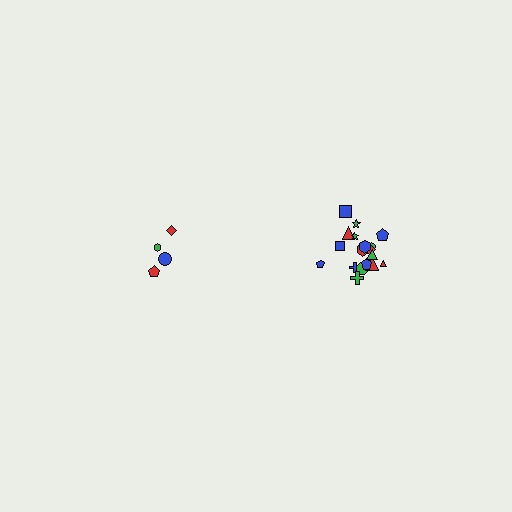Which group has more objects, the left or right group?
The right group.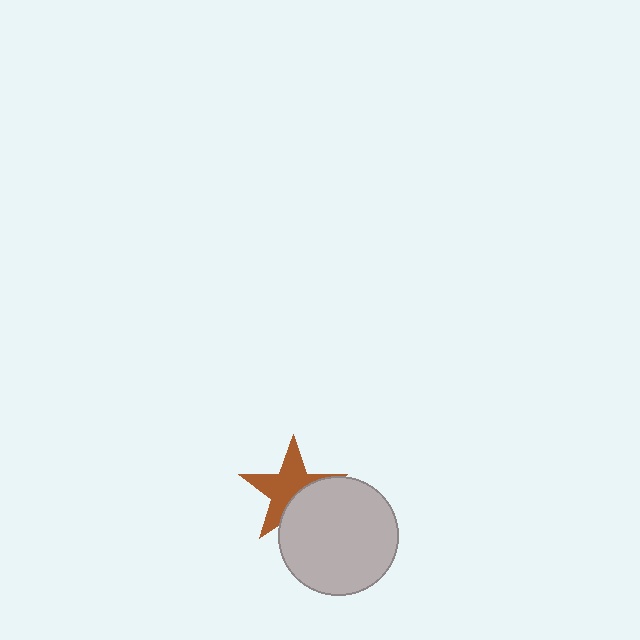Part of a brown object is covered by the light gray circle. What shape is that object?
It is a star.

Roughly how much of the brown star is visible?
About half of it is visible (roughly 62%).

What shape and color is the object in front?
The object in front is a light gray circle.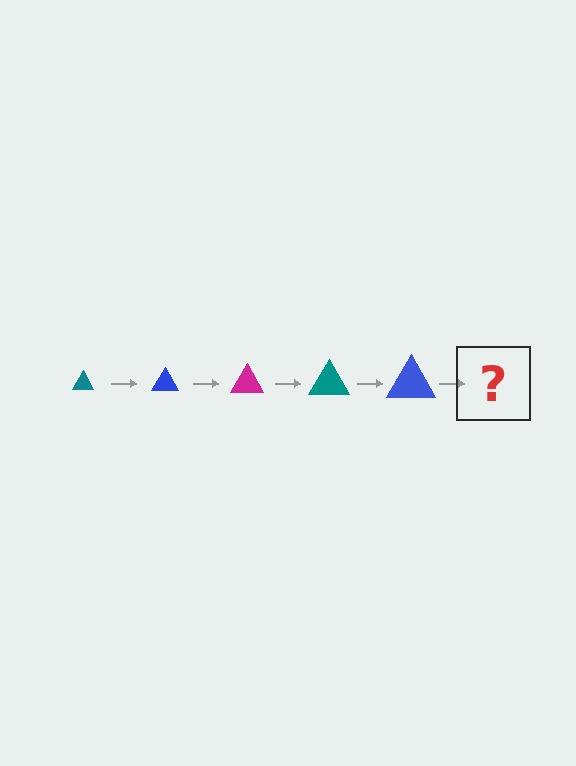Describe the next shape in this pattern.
It should be a magenta triangle, larger than the previous one.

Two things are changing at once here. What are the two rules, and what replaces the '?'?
The two rules are that the triangle grows larger each step and the color cycles through teal, blue, and magenta. The '?' should be a magenta triangle, larger than the previous one.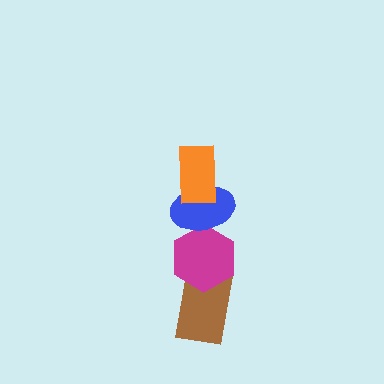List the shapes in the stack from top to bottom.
From top to bottom: the orange rectangle, the blue ellipse, the magenta hexagon, the brown rectangle.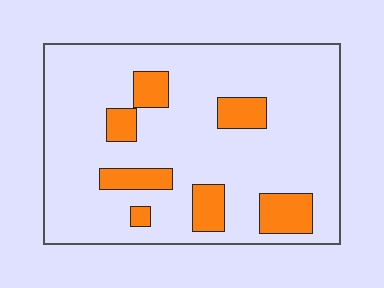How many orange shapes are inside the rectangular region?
7.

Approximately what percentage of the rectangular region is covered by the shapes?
Approximately 15%.